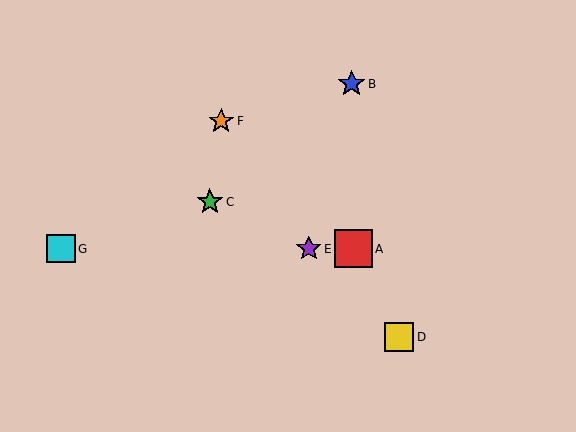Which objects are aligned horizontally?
Objects A, E, G are aligned horizontally.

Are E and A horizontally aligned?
Yes, both are at y≈249.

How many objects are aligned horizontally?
3 objects (A, E, G) are aligned horizontally.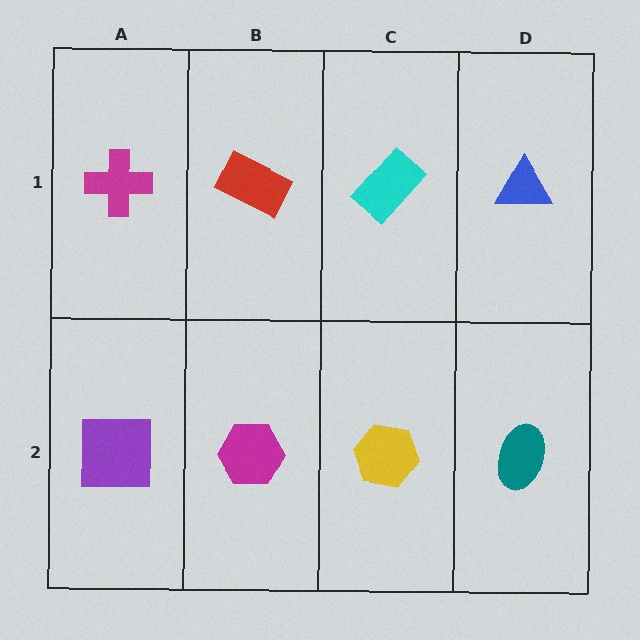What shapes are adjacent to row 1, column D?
A teal ellipse (row 2, column D), a cyan rectangle (row 1, column C).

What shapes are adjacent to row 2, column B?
A red rectangle (row 1, column B), a purple square (row 2, column A), a yellow hexagon (row 2, column C).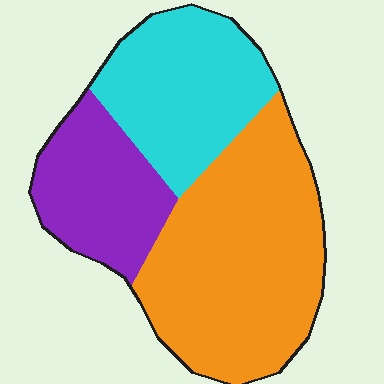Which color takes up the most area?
Orange, at roughly 50%.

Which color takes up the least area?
Purple, at roughly 20%.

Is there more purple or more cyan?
Cyan.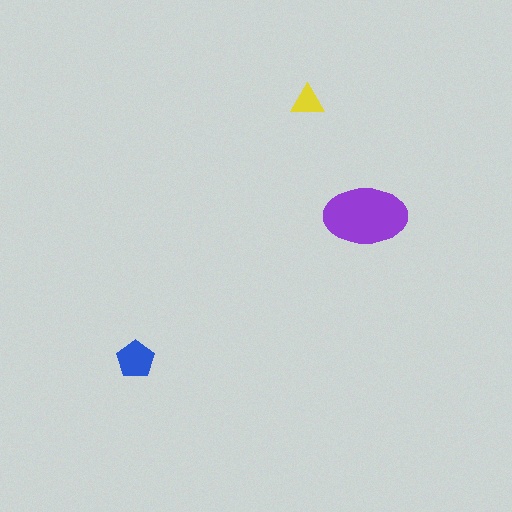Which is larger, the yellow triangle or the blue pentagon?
The blue pentagon.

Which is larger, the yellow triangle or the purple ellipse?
The purple ellipse.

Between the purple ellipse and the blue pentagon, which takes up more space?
The purple ellipse.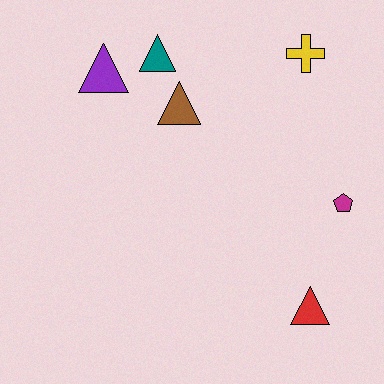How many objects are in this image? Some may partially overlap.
There are 6 objects.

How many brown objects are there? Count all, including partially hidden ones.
There is 1 brown object.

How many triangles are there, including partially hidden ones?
There are 4 triangles.